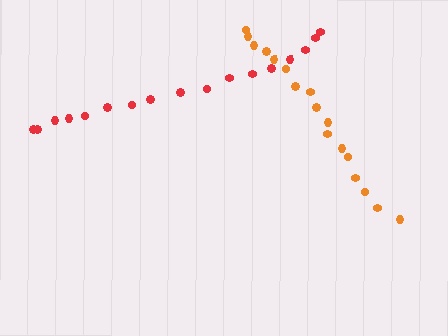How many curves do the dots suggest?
There are 2 distinct paths.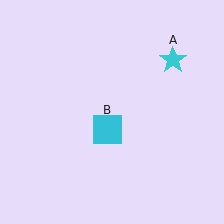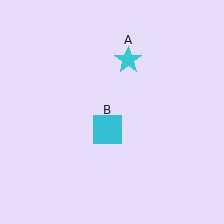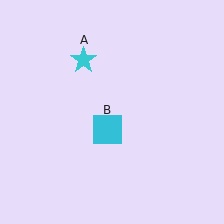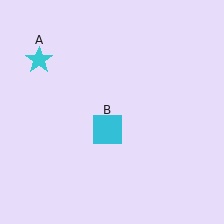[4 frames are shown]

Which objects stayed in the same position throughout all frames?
Cyan square (object B) remained stationary.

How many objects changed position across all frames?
1 object changed position: cyan star (object A).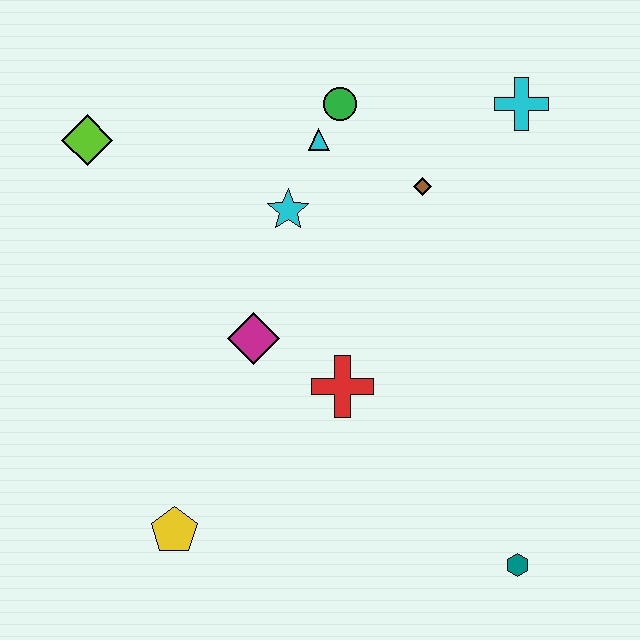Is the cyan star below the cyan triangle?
Yes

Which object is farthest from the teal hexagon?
The lime diamond is farthest from the teal hexagon.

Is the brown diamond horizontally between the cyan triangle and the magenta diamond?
No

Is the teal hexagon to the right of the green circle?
Yes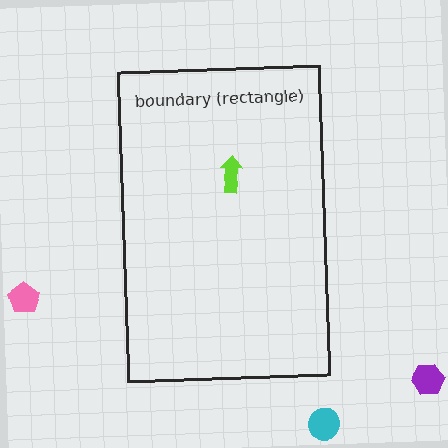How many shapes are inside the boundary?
1 inside, 3 outside.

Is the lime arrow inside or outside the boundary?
Inside.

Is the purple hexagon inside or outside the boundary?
Outside.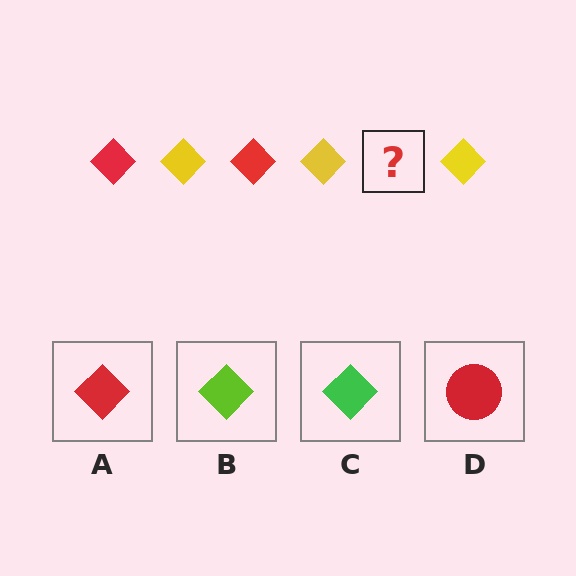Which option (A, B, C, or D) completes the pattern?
A.